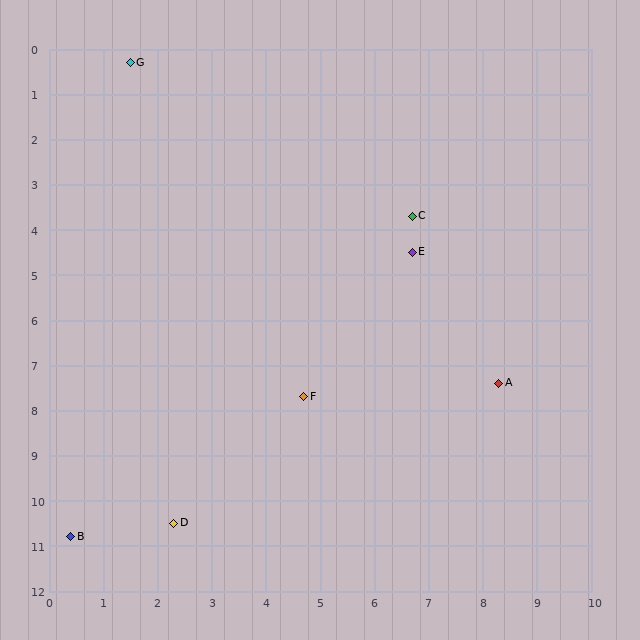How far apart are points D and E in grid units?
Points D and E are about 7.4 grid units apart.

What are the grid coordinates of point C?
Point C is at approximately (6.7, 3.7).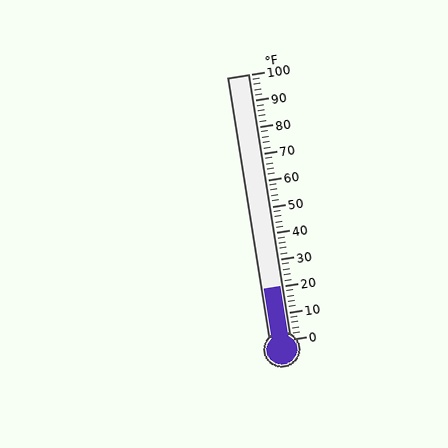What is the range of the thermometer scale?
The thermometer scale ranges from 0°F to 100°F.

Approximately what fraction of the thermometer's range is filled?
The thermometer is filled to approximately 20% of its range.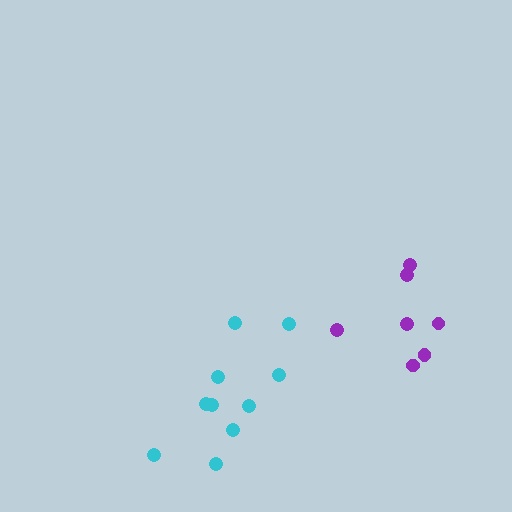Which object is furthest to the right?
The purple cluster is rightmost.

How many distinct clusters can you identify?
There are 2 distinct clusters.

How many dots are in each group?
Group 1: 10 dots, Group 2: 7 dots (17 total).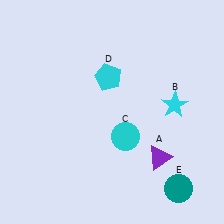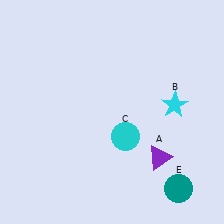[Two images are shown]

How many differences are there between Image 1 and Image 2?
There is 1 difference between the two images.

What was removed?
The cyan pentagon (D) was removed in Image 2.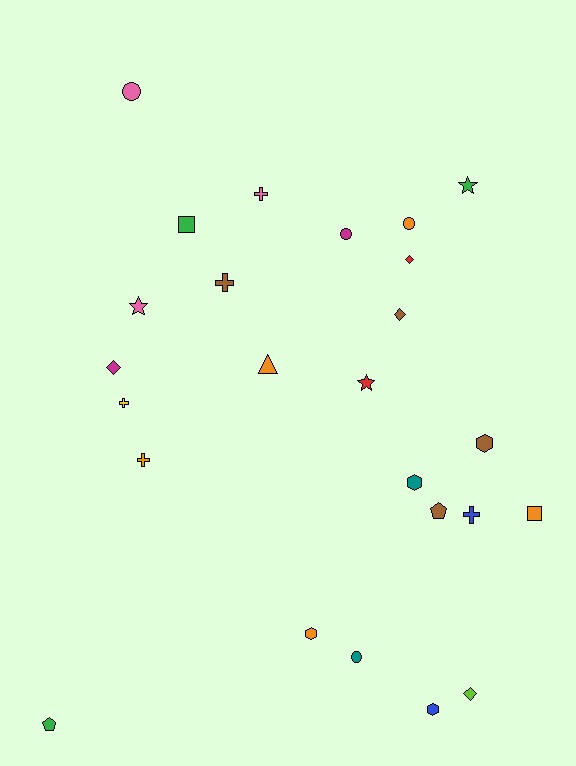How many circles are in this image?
There are 4 circles.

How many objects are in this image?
There are 25 objects.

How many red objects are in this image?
There are 2 red objects.